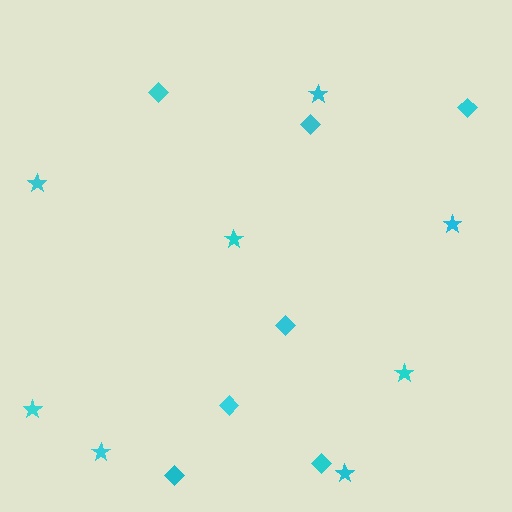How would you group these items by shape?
There are 2 groups: one group of stars (8) and one group of diamonds (7).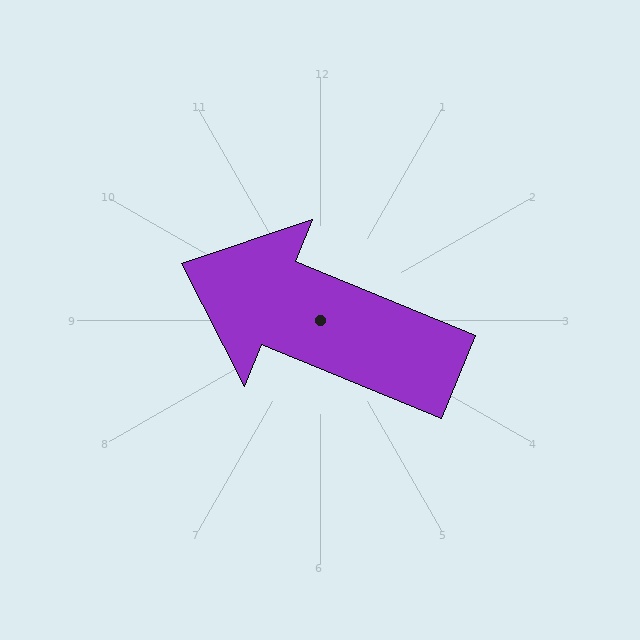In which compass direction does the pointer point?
West.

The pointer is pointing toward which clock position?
Roughly 10 o'clock.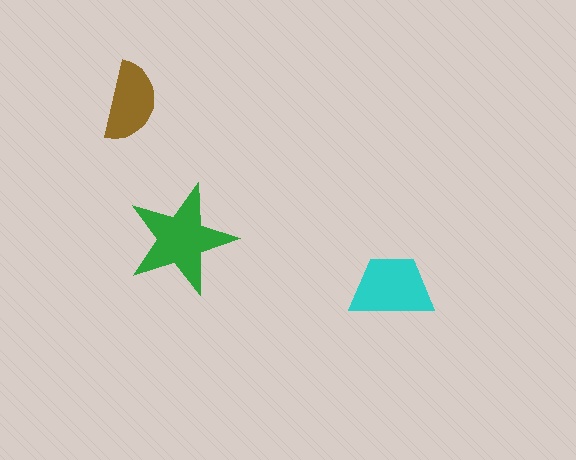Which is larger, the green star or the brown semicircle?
The green star.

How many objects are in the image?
There are 3 objects in the image.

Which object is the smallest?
The brown semicircle.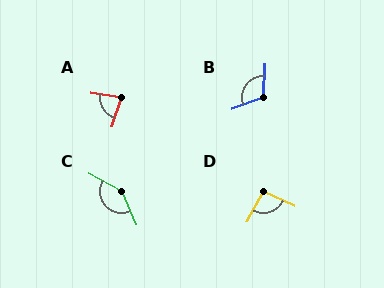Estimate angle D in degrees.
Approximately 93 degrees.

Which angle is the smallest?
A, at approximately 81 degrees.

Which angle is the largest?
C, at approximately 142 degrees.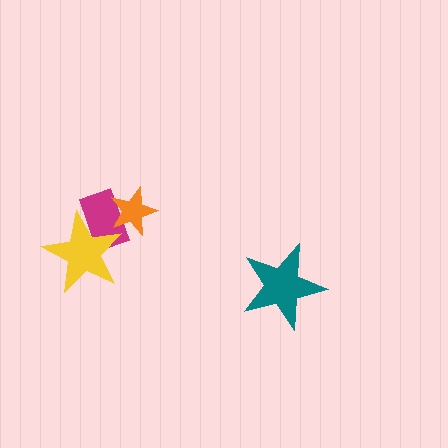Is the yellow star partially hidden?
No, no other shape covers it.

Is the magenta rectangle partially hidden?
Yes, it is partially covered by another shape.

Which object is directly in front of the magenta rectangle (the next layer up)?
The yellow star is directly in front of the magenta rectangle.